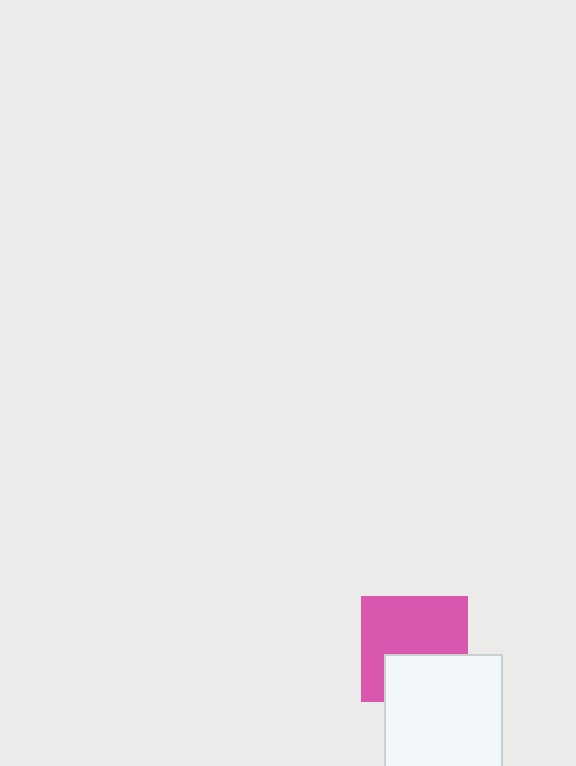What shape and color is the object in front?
The object in front is a white rectangle.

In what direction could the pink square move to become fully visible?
The pink square could move up. That would shift it out from behind the white rectangle entirely.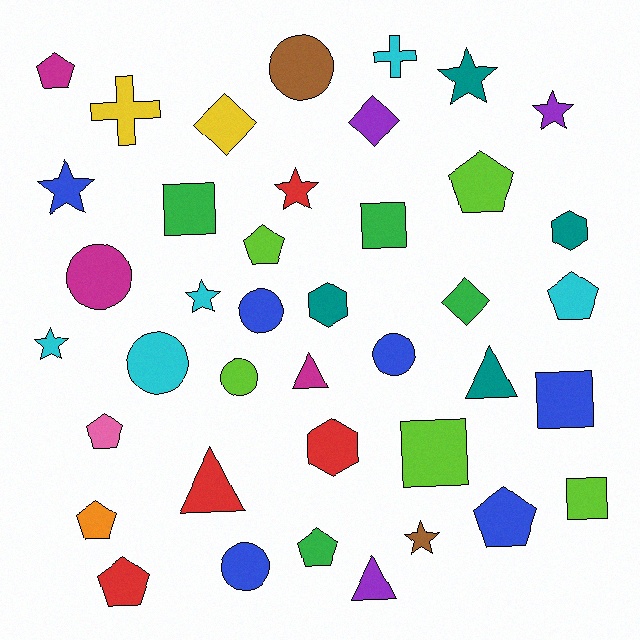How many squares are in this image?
There are 5 squares.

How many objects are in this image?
There are 40 objects.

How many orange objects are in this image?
There is 1 orange object.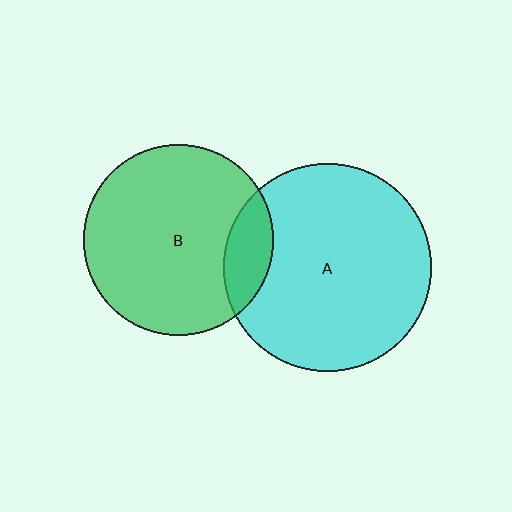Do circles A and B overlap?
Yes.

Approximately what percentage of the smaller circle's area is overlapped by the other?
Approximately 15%.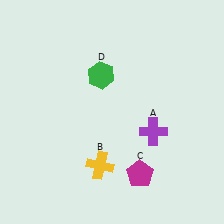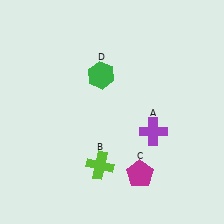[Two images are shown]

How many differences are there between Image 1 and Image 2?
There is 1 difference between the two images.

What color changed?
The cross (B) changed from yellow in Image 1 to lime in Image 2.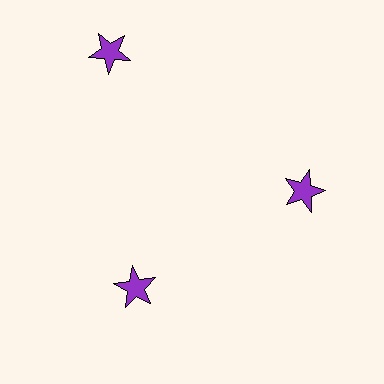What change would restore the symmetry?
The symmetry would be restored by moving it inward, back onto the ring so that all 3 stars sit at equal angles and equal distance from the center.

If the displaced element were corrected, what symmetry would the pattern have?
It would have 3-fold rotational symmetry — the pattern would map onto itself every 120 degrees.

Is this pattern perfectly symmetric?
No. The 3 purple stars are arranged in a ring, but one element near the 11 o'clock position is pushed outward from the center, breaking the 3-fold rotational symmetry.